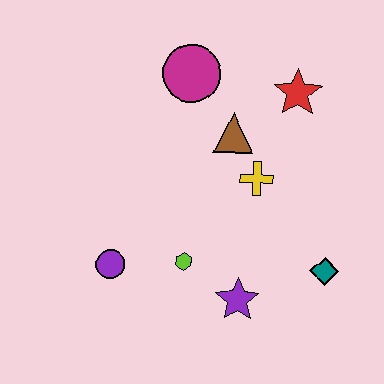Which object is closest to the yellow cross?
The brown triangle is closest to the yellow cross.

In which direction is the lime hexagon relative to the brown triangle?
The lime hexagon is below the brown triangle.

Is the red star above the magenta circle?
No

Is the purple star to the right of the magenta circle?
Yes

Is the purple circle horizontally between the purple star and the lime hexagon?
No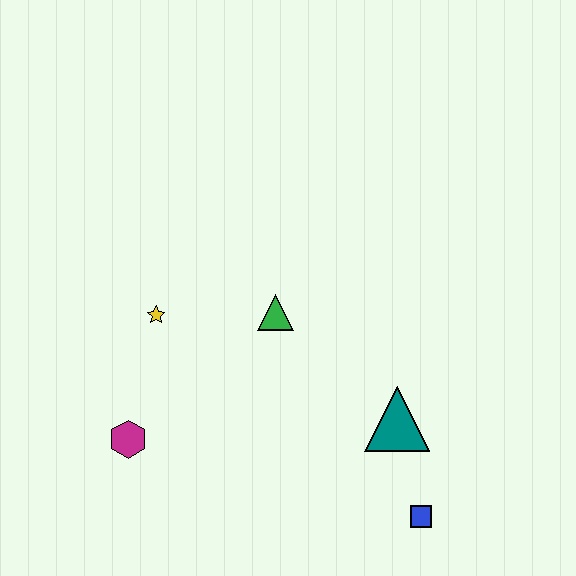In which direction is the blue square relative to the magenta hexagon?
The blue square is to the right of the magenta hexagon.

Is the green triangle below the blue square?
No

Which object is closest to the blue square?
The teal triangle is closest to the blue square.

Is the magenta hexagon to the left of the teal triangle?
Yes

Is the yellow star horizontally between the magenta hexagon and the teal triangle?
Yes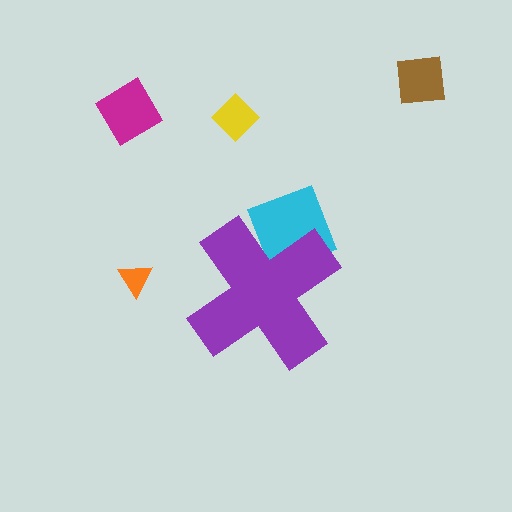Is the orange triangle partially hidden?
No, the orange triangle is fully visible.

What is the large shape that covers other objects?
A purple cross.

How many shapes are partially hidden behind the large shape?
1 shape is partially hidden.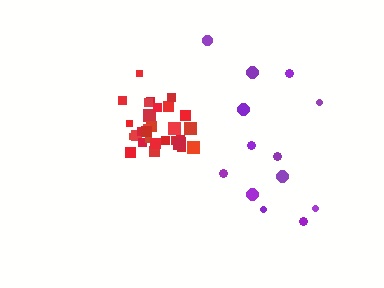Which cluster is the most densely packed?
Red.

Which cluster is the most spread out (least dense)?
Purple.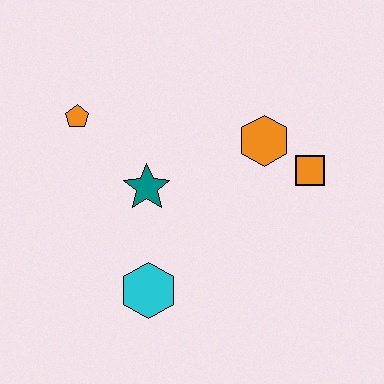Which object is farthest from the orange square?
The orange pentagon is farthest from the orange square.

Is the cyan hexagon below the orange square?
Yes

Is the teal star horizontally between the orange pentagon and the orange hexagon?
Yes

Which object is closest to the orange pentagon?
The teal star is closest to the orange pentagon.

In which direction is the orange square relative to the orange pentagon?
The orange square is to the right of the orange pentagon.